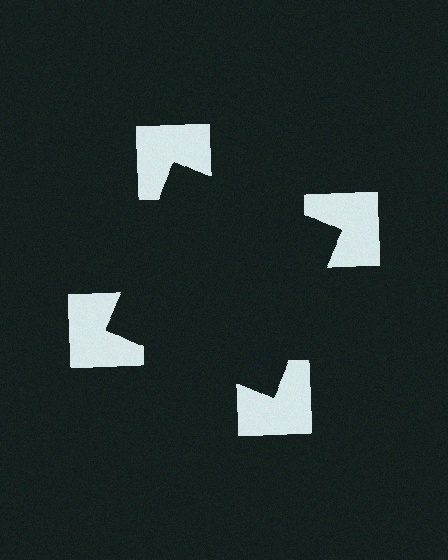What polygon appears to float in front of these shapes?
An illusory square — its edges are inferred from the aligned wedge cuts in the notched squares, not physically drawn.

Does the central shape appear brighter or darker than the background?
It typically appears slightly darker than the background, even though no actual brightness change is drawn.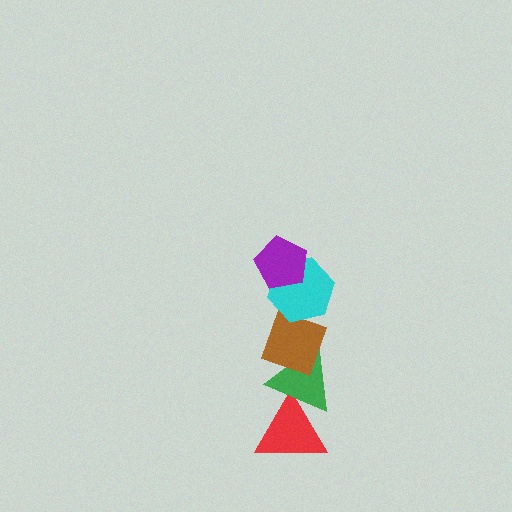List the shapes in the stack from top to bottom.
From top to bottom: the purple pentagon, the cyan hexagon, the brown diamond, the green triangle, the red triangle.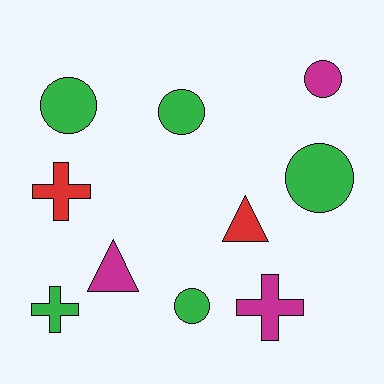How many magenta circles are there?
There is 1 magenta circle.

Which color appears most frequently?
Green, with 5 objects.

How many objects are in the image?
There are 10 objects.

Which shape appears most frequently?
Circle, with 5 objects.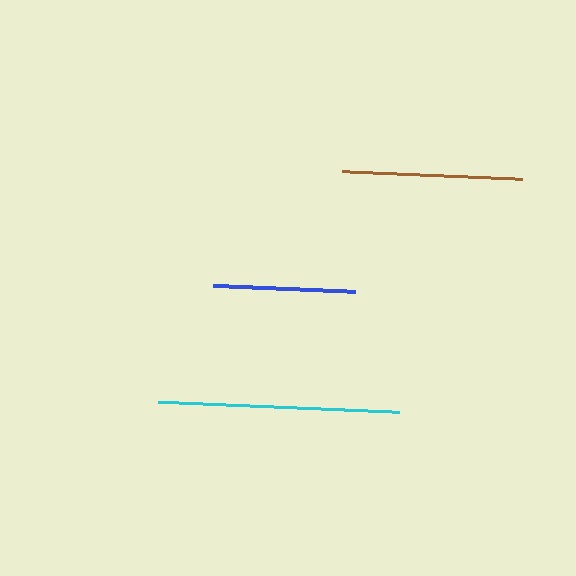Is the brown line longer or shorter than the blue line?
The brown line is longer than the blue line.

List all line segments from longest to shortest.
From longest to shortest: cyan, brown, blue.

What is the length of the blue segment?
The blue segment is approximately 142 pixels long.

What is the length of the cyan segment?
The cyan segment is approximately 240 pixels long.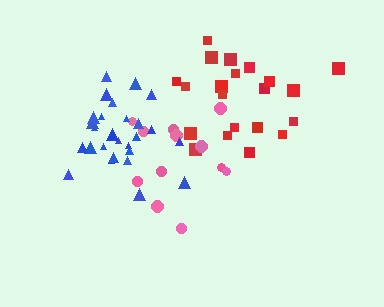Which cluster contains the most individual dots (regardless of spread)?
Blue (28).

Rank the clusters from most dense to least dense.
blue, red, pink.